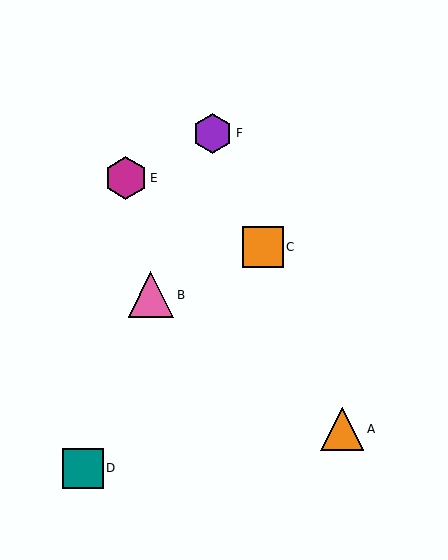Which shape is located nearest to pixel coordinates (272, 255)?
The orange square (labeled C) at (263, 247) is nearest to that location.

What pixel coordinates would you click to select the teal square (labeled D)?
Click at (83, 468) to select the teal square D.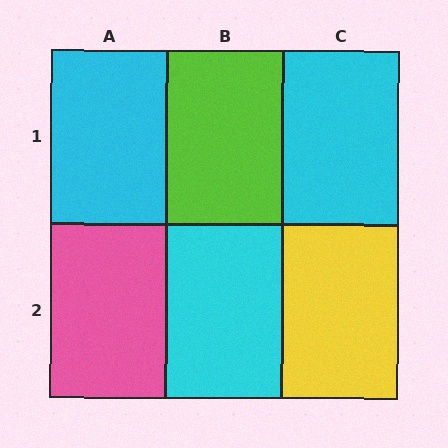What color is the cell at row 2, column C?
Yellow.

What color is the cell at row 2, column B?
Cyan.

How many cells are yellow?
1 cell is yellow.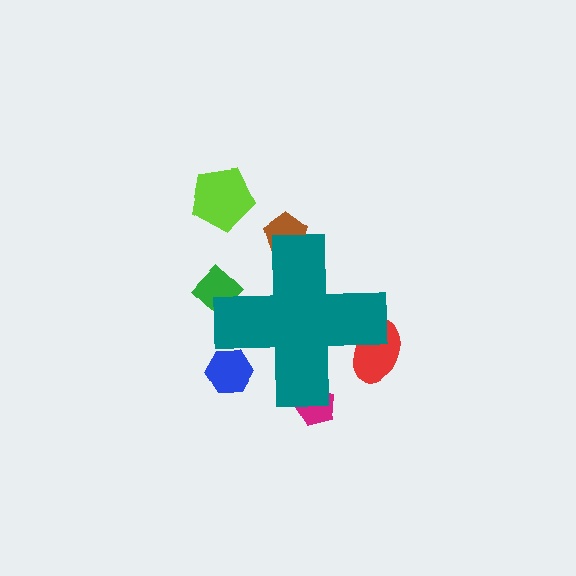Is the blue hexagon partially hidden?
Yes, the blue hexagon is partially hidden behind the teal cross.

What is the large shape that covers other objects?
A teal cross.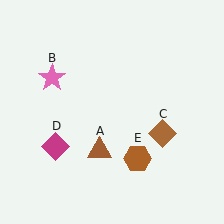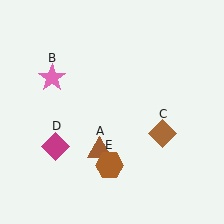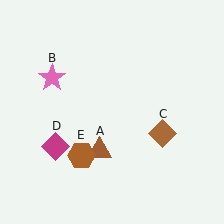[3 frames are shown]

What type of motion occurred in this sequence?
The brown hexagon (object E) rotated clockwise around the center of the scene.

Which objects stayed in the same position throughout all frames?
Brown triangle (object A) and pink star (object B) and brown diamond (object C) and magenta diamond (object D) remained stationary.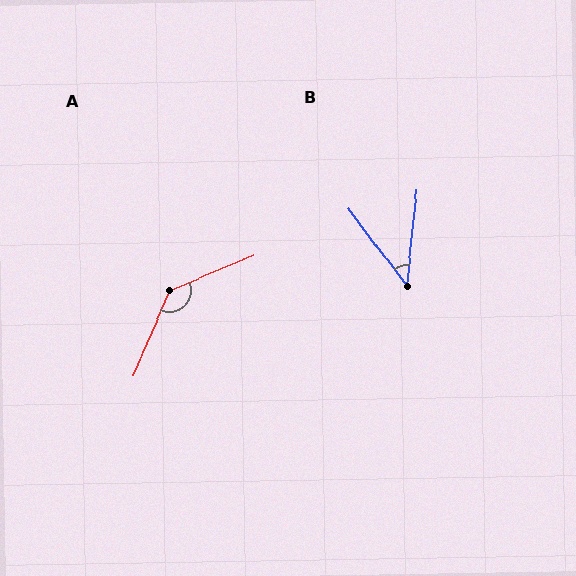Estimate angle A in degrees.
Approximately 136 degrees.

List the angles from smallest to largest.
B (43°), A (136°).